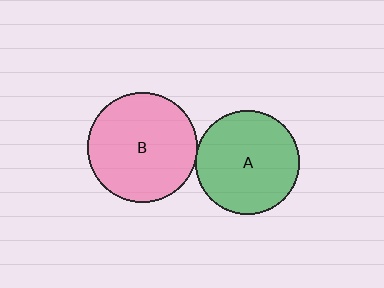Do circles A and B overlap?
Yes.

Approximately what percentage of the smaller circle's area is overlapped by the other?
Approximately 5%.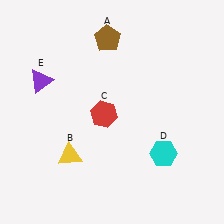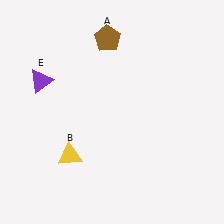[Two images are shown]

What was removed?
The cyan hexagon (D), the red hexagon (C) were removed in Image 2.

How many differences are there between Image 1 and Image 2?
There are 2 differences between the two images.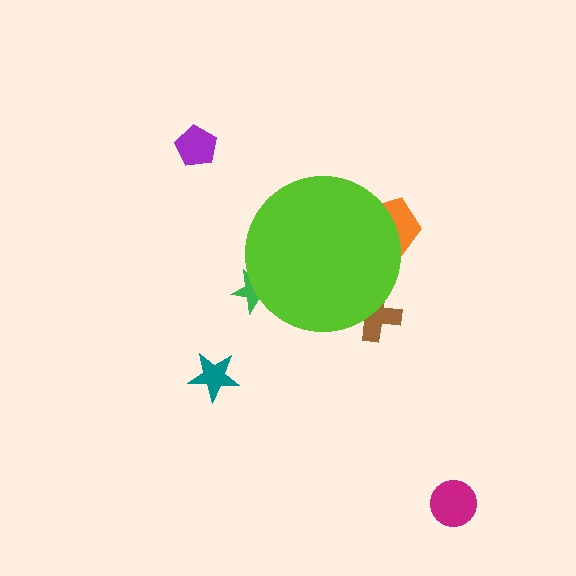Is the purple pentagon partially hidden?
No, the purple pentagon is fully visible.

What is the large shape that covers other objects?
A lime circle.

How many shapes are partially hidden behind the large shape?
3 shapes are partially hidden.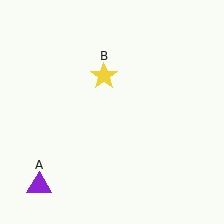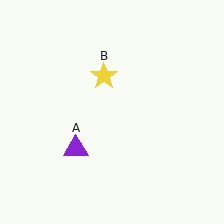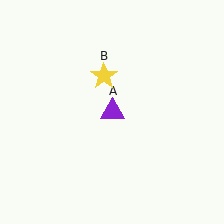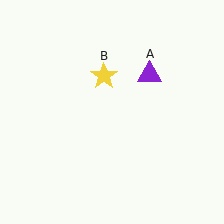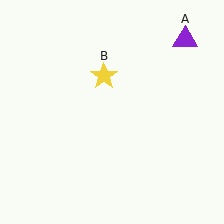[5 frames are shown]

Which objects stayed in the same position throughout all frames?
Yellow star (object B) remained stationary.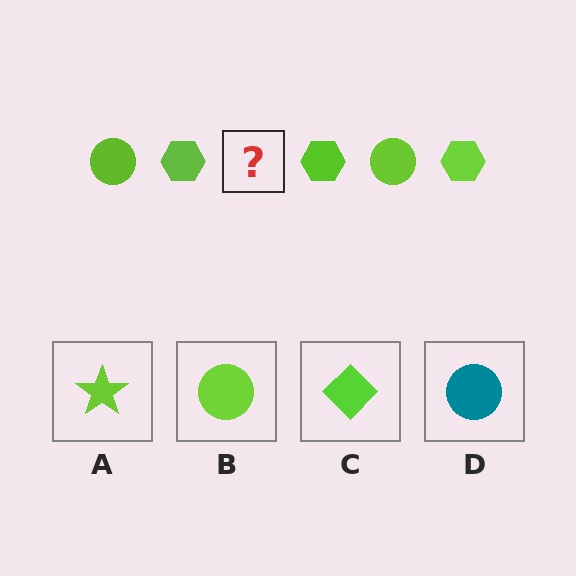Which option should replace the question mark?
Option B.